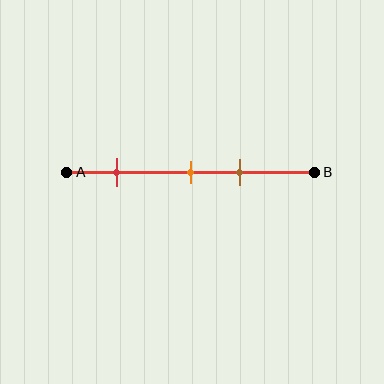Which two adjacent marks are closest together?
The orange and brown marks are the closest adjacent pair.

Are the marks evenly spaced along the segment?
No, the marks are not evenly spaced.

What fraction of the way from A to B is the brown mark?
The brown mark is approximately 70% (0.7) of the way from A to B.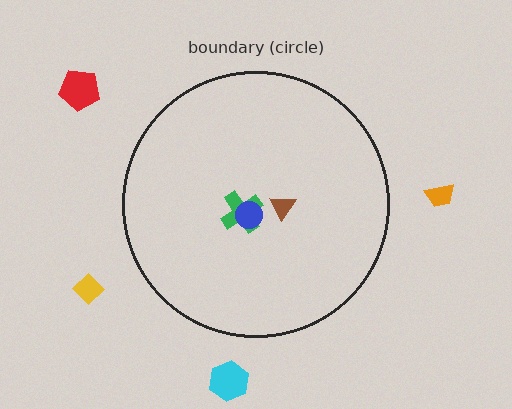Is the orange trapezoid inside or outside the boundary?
Outside.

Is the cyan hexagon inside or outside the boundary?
Outside.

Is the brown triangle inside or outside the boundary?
Inside.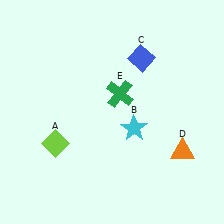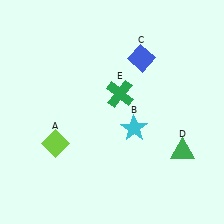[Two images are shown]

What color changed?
The triangle (D) changed from orange in Image 1 to green in Image 2.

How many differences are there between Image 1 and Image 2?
There is 1 difference between the two images.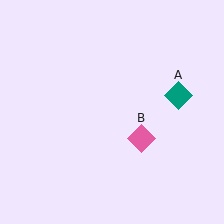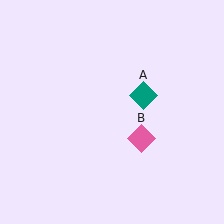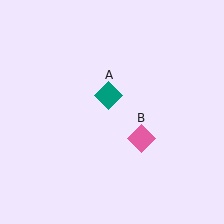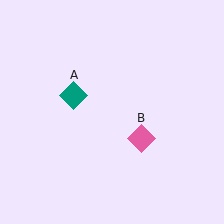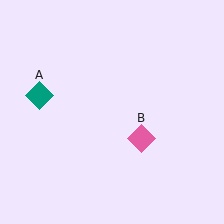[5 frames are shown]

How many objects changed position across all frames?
1 object changed position: teal diamond (object A).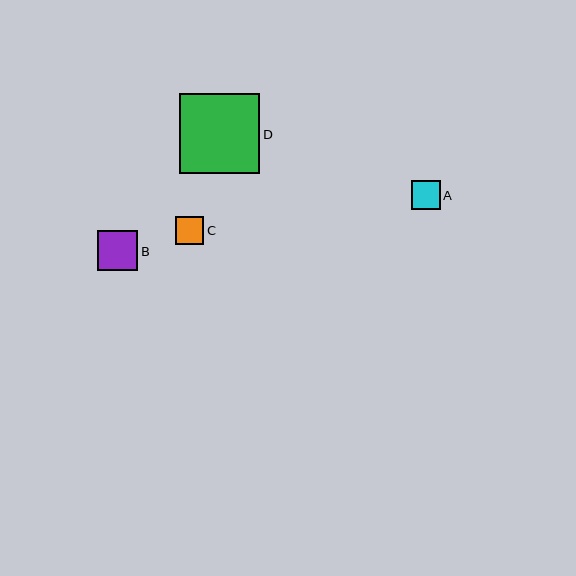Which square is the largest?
Square D is the largest with a size of approximately 80 pixels.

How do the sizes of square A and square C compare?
Square A and square C are approximately the same size.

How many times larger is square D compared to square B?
Square D is approximately 2.0 times the size of square B.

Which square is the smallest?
Square C is the smallest with a size of approximately 28 pixels.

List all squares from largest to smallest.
From largest to smallest: D, B, A, C.